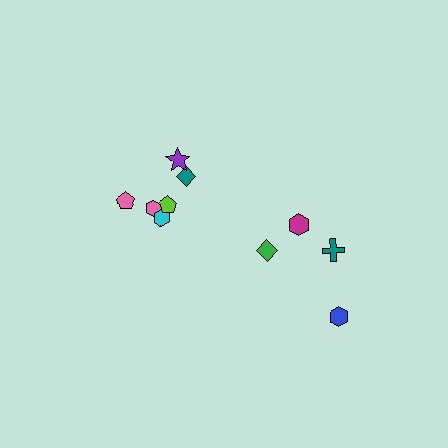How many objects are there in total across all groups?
There are 10 objects.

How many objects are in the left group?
There are 6 objects.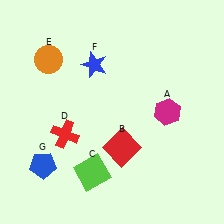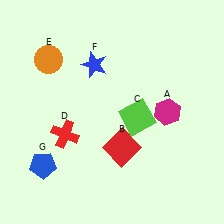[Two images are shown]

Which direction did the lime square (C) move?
The lime square (C) moved up.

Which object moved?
The lime square (C) moved up.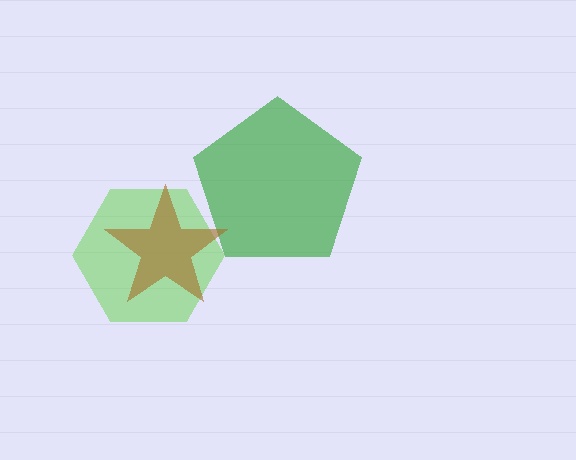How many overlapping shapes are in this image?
There are 3 overlapping shapes in the image.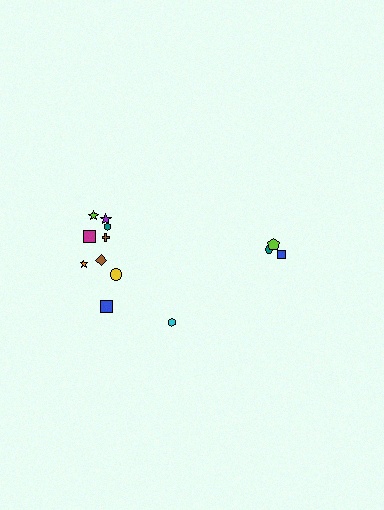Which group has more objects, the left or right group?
The left group.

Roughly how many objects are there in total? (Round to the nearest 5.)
Roughly 15 objects in total.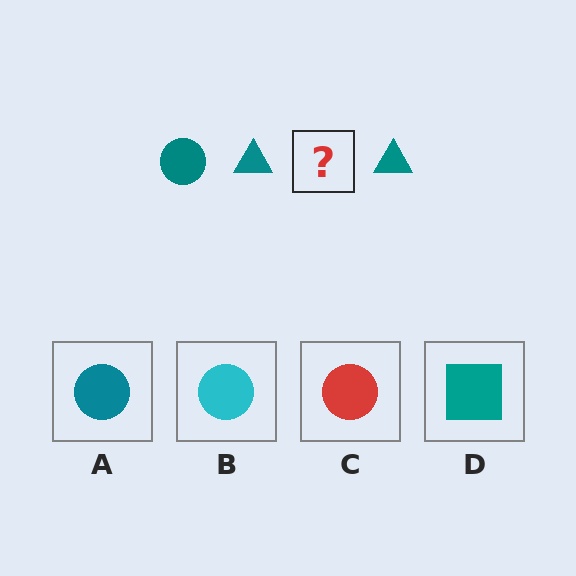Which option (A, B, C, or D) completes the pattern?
A.